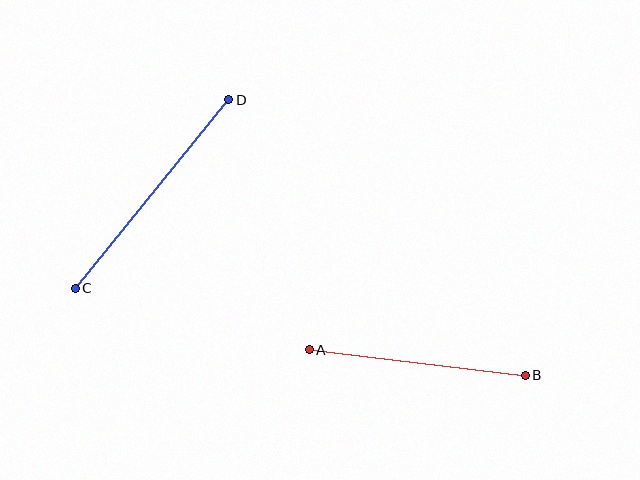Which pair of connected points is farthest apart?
Points C and D are farthest apart.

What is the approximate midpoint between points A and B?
The midpoint is at approximately (417, 362) pixels.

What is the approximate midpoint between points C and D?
The midpoint is at approximately (152, 194) pixels.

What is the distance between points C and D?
The distance is approximately 243 pixels.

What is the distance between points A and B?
The distance is approximately 218 pixels.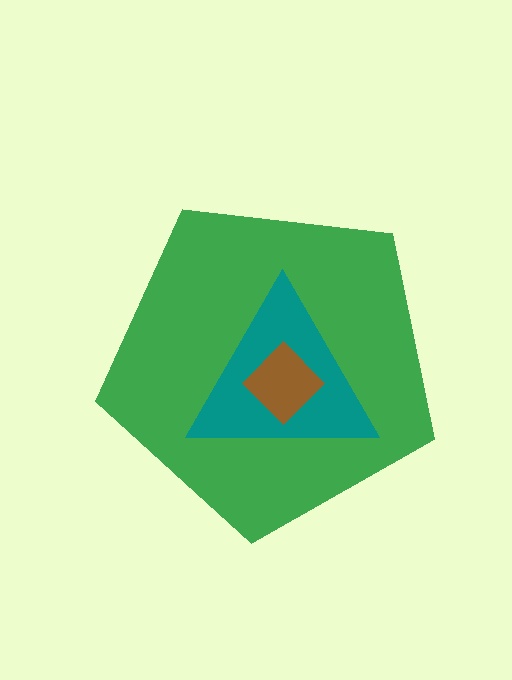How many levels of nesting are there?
3.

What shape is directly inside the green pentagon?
The teal triangle.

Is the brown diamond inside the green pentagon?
Yes.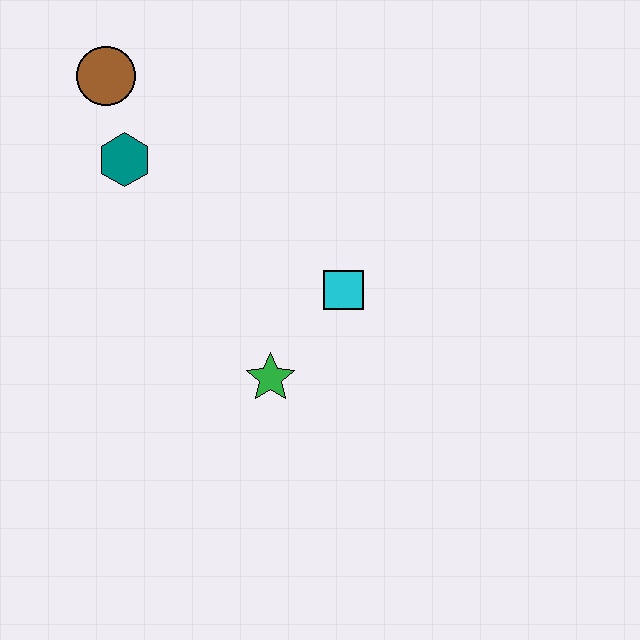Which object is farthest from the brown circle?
The green star is farthest from the brown circle.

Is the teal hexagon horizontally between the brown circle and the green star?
Yes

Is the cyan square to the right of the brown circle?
Yes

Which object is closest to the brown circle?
The teal hexagon is closest to the brown circle.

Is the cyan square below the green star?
No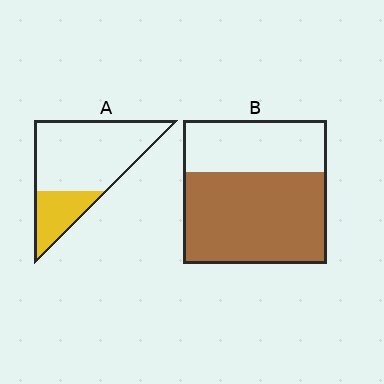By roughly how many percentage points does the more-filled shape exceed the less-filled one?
By roughly 40 percentage points (B over A).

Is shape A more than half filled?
No.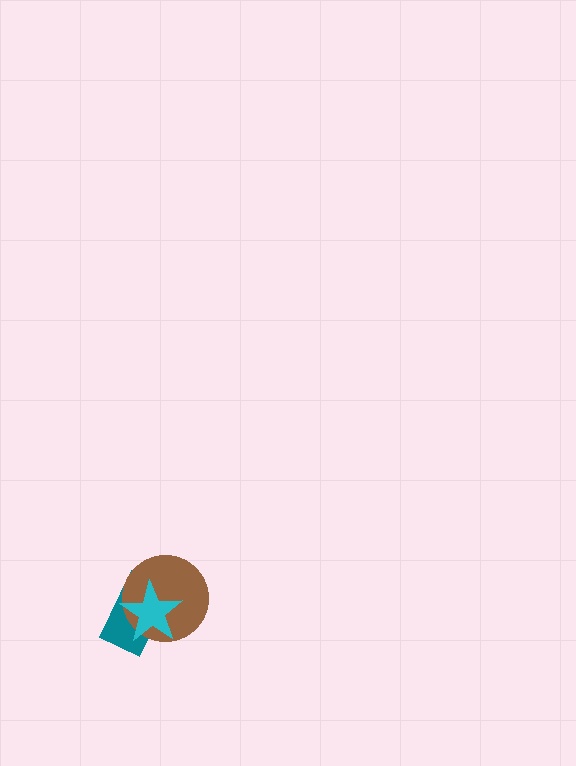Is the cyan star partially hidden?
No, no other shape covers it.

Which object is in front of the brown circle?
The cyan star is in front of the brown circle.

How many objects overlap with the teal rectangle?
2 objects overlap with the teal rectangle.